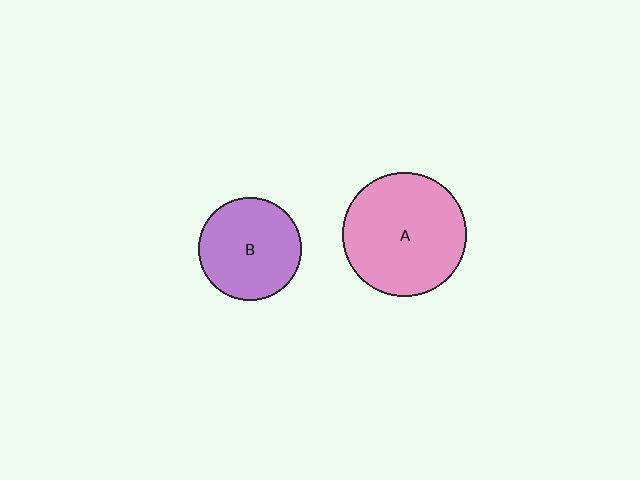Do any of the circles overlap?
No, none of the circles overlap.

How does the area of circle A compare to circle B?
Approximately 1.5 times.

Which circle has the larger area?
Circle A (pink).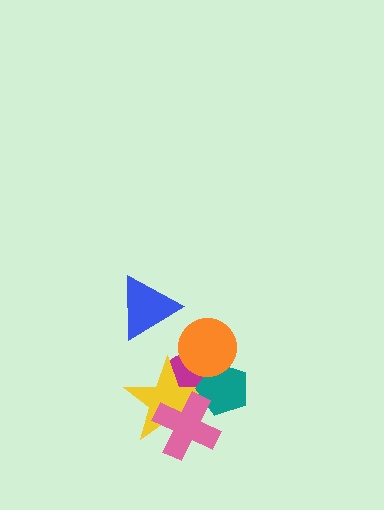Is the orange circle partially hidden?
No, no other shape covers it.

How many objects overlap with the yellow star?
4 objects overlap with the yellow star.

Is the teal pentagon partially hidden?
Yes, it is partially covered by another shape.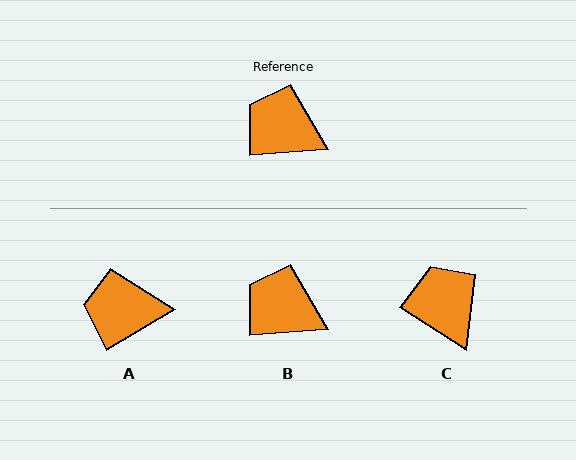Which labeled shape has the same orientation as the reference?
B.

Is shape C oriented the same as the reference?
No, it is off by about 37 degrees.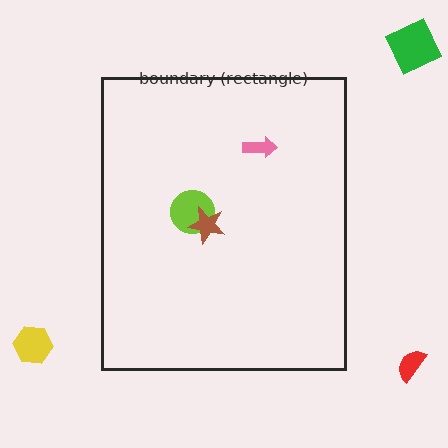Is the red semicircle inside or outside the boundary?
Outside.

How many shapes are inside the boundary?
3 inside, 3 outside.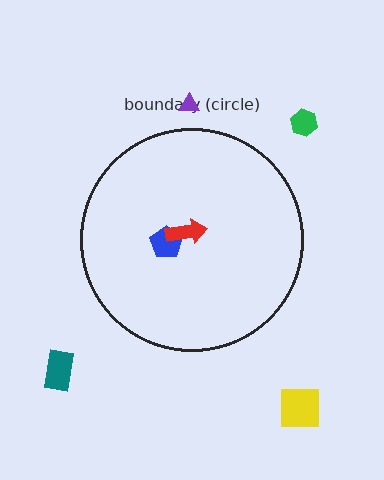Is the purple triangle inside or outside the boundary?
Outside.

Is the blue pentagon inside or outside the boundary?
Inside.